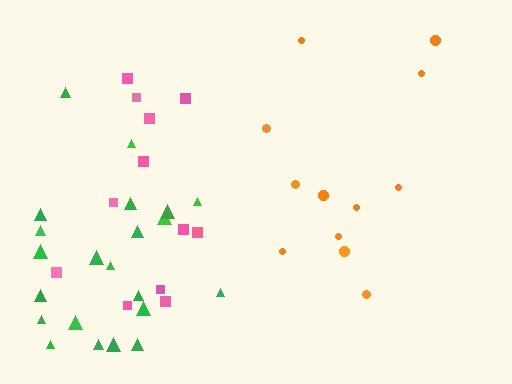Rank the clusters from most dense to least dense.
green, pink, orange.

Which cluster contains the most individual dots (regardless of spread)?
Green (22).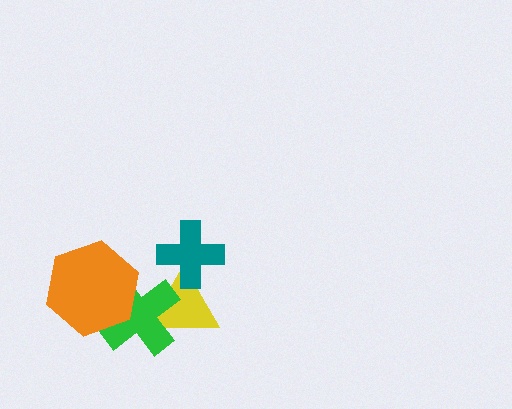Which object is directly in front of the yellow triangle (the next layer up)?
The teal cross is directly in front of the yellow triangle.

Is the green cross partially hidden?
Yes, it is partially covered by another shape.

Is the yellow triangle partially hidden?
Yes, it is partially covered by another shape.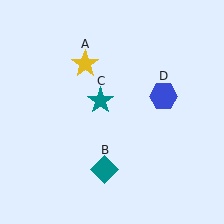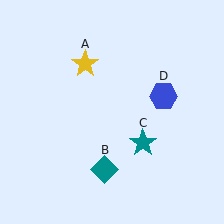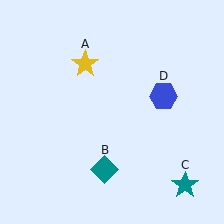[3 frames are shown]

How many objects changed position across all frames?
1 object changed position: teal star (object C).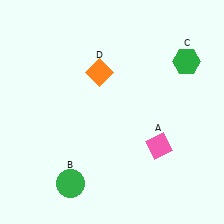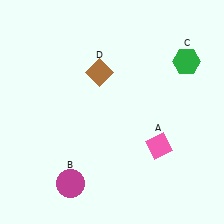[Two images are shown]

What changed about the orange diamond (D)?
In Image 1, D is orange. In Image 2, it changed to brown.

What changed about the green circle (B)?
In Image 1, B is green. In Image 2, it changed to magenta.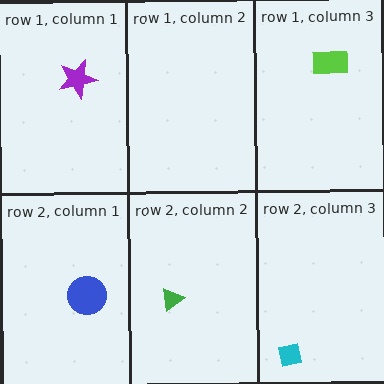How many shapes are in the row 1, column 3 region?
1.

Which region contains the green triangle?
The row 2, column 2 region.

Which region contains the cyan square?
The row 2, column 3 region.